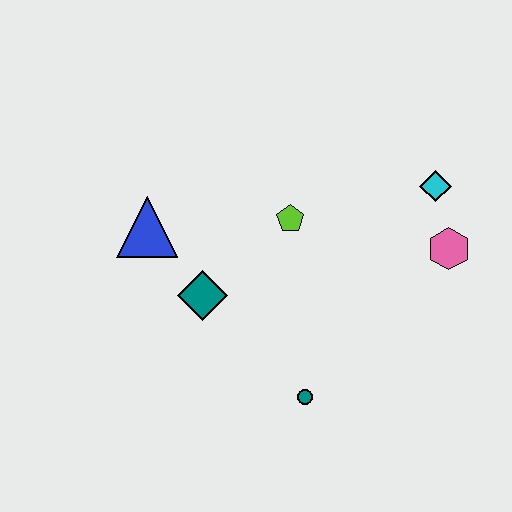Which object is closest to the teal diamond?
The blue triangle is closest to the teal diamond.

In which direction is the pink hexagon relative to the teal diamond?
The pink hexagon is to the right of the teal diamond.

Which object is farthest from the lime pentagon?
The teal circle is farthest from the lime pentagon.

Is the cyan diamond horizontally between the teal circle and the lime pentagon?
No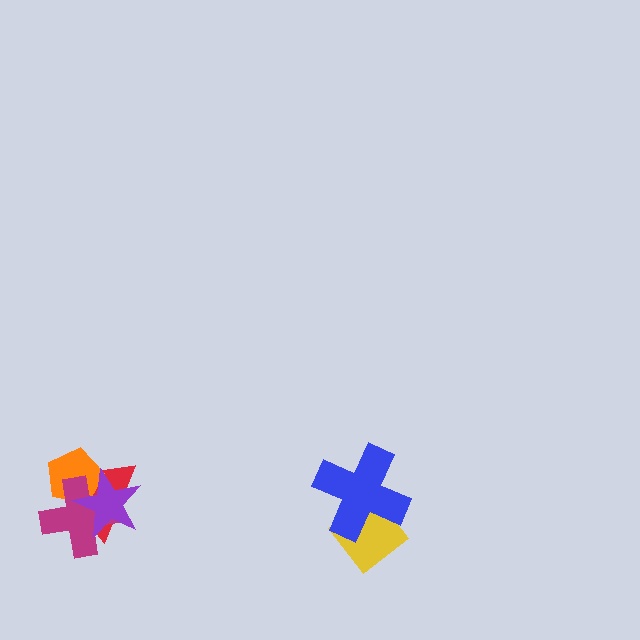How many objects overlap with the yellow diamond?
1 object overlaps with the yellow diamond.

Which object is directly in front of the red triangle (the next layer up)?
The orange pentagon is directly in front of the red triangle.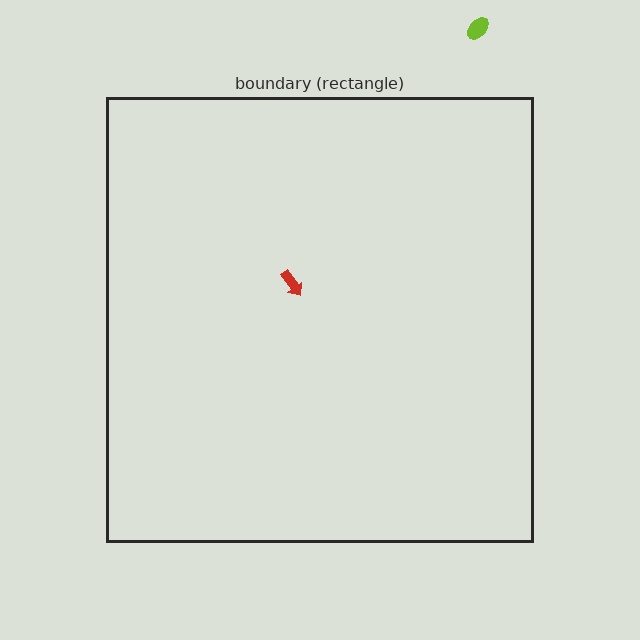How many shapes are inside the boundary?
1 inside, 1 outside.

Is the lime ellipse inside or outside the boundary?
Outside.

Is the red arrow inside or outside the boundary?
Inside.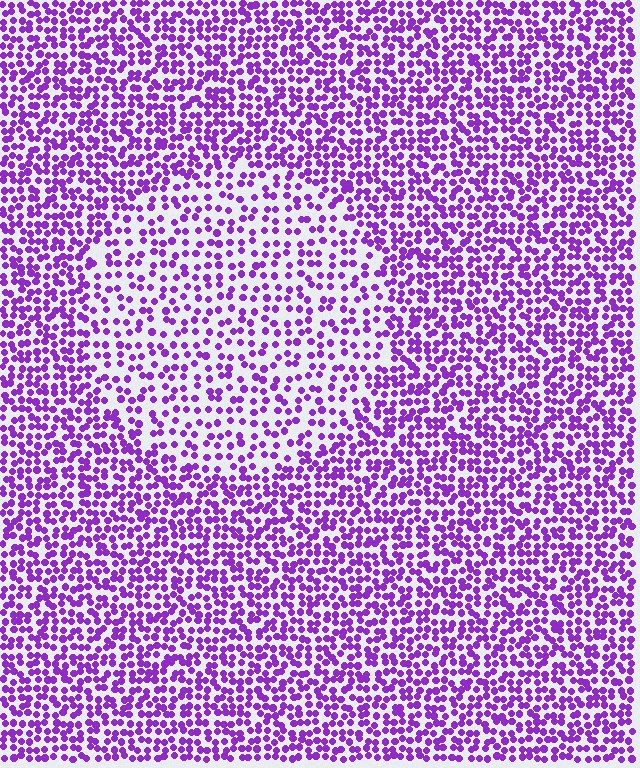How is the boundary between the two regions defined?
The boundary is defined by a change in element density (approximately 1.8x ratio). All elements are the same color, size, and shape.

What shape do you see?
I see a circle.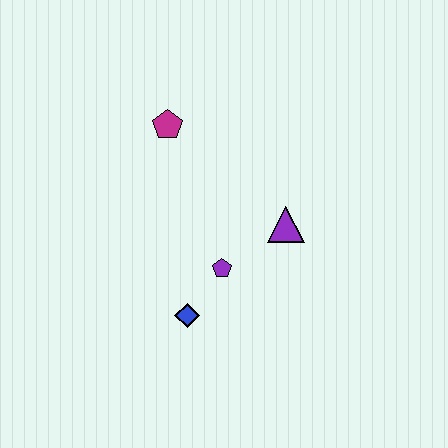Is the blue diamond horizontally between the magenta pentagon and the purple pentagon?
Yes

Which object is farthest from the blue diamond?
The magenta pentagon is farthest from the blue diamond.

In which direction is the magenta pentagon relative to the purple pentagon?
The magenta pentagon is above the purple pentagon.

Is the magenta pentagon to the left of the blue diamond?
Yes